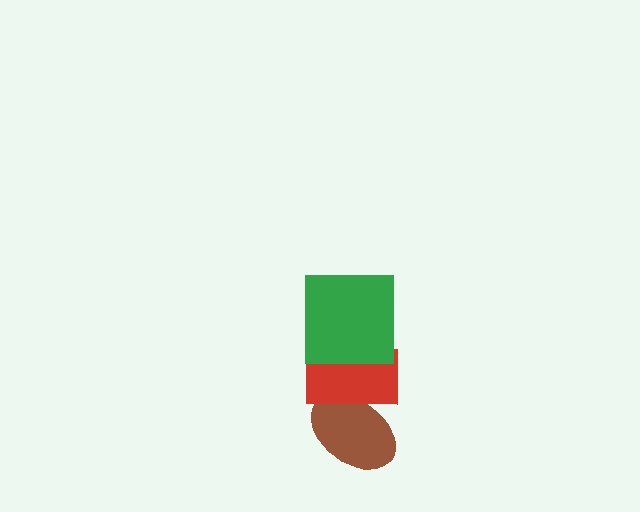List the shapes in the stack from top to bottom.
From top to bottom: the green square, the red rectangle, the brown ellipse.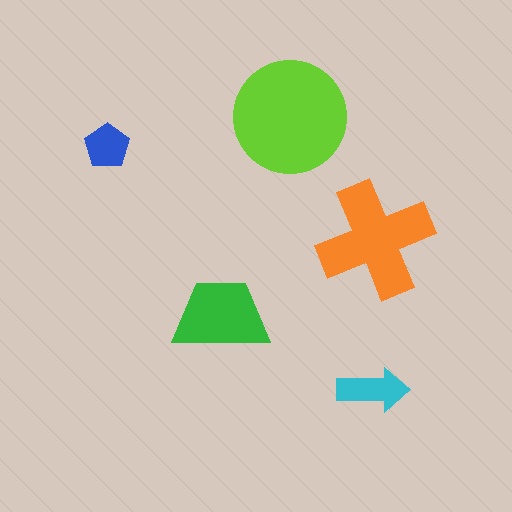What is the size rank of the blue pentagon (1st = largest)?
5th.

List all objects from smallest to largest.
The blue pentagon, the cyan arrow, the green trapezoid, the orange cross, the lime circle.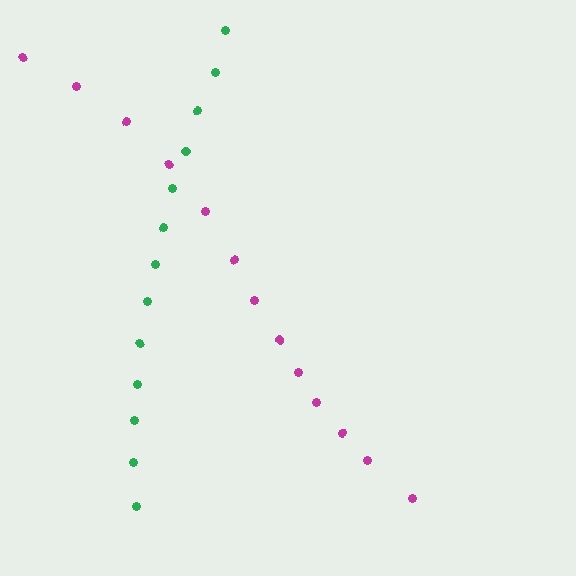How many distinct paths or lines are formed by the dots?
There are 2 distinct paths.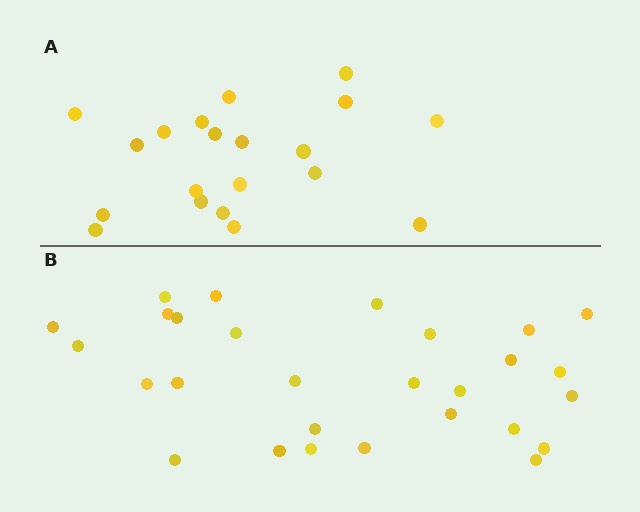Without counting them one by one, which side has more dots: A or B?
Region B (the bottom region) has more dots.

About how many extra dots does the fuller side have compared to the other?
Region B has roughly 8 or so more dots than region A.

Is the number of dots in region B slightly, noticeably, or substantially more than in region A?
Region B has noticeably more, but not dramatically so. The ratio is roughly 1.4 to 1.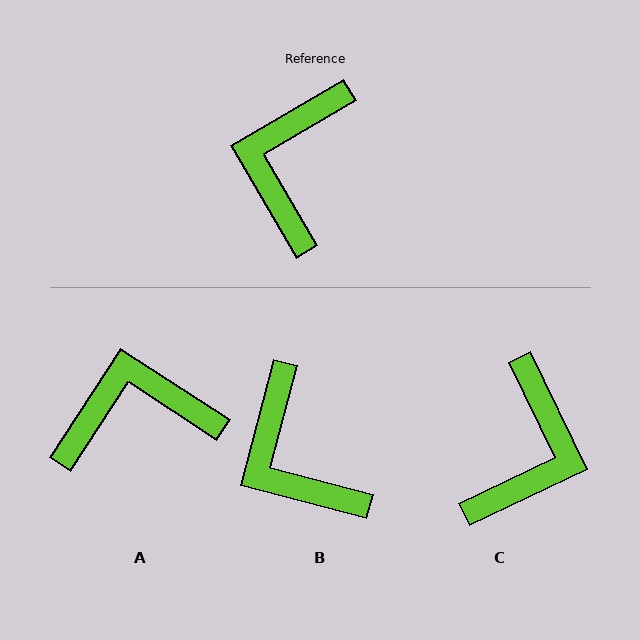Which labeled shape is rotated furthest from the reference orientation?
C, about 175 degrees away.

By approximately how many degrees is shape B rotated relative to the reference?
Approximately 45 degrees counter-clockwise.